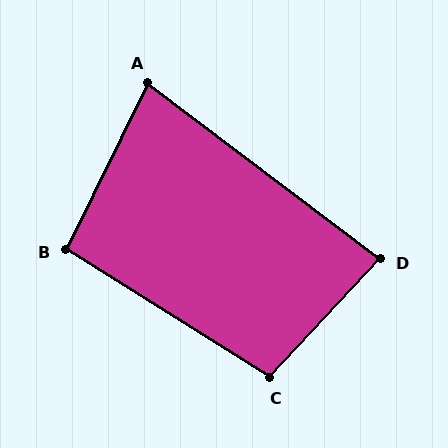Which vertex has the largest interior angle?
C, at approximately 101 degrees.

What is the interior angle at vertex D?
Approximately 84 degrees (acute).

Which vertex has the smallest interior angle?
A, at approximately 79 degrees.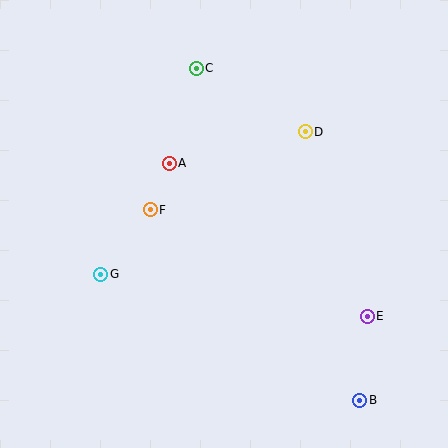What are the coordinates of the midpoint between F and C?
The midpoint between F and C is at (173, 139).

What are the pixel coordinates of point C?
Point C is at (196, 68).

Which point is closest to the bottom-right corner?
Point B is closest to the bottom-right corner.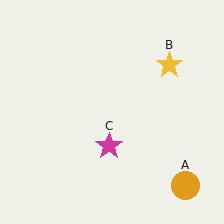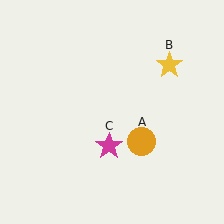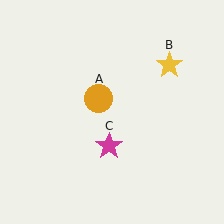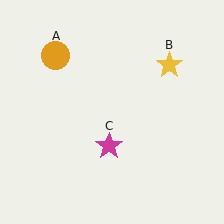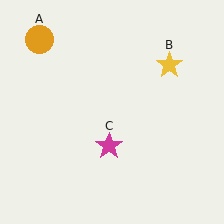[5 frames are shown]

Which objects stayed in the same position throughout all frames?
Yellow star (object B) and magenta star (object C) remained stationary.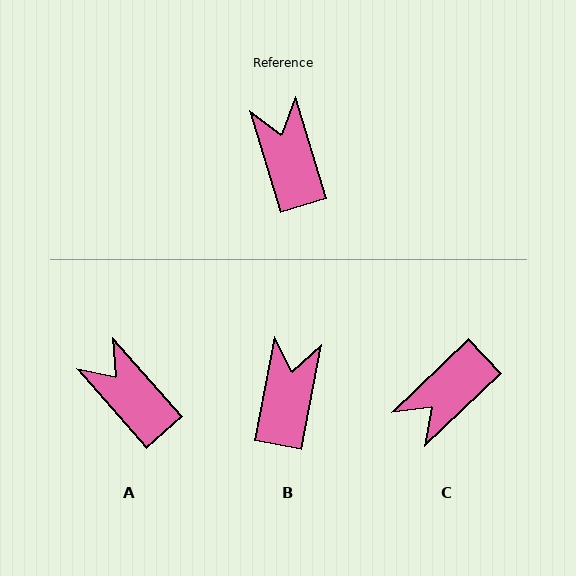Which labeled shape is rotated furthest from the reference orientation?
C, about 117 degrees away.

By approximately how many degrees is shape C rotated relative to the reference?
Approximately 117 degrees counter-clockwise.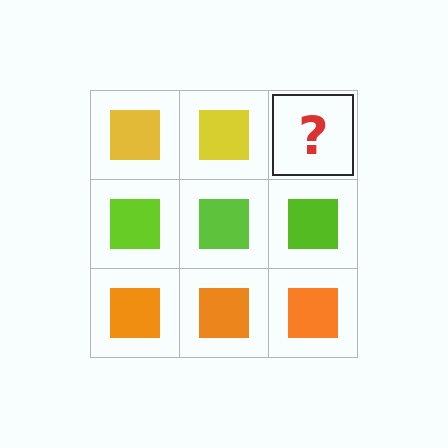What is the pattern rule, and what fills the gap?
The rule is that each row has a consistent color. The gap should be filled with a yellow square.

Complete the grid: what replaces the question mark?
The question mark should be replaced with a yellow square.